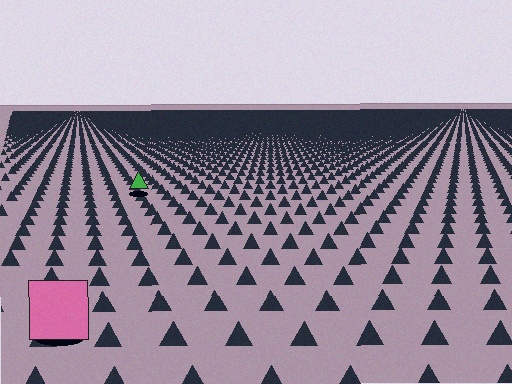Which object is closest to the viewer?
The pink square is closest. The texture marks near it are larger and more spread out.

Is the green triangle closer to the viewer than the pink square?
No. The pink square is closer — you can tell from the texture gradient: the ground texture is coarser near it.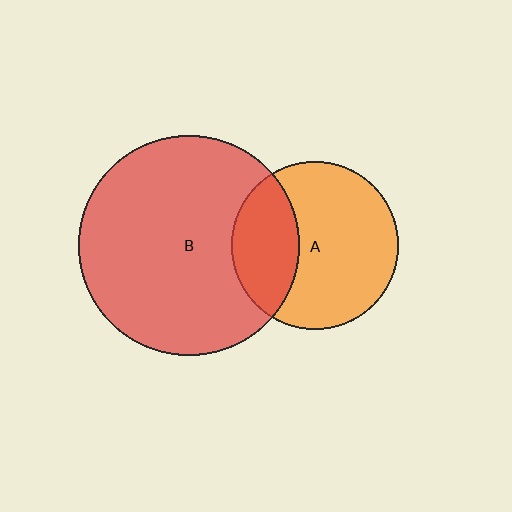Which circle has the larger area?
Circle B (red).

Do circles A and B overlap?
Yes.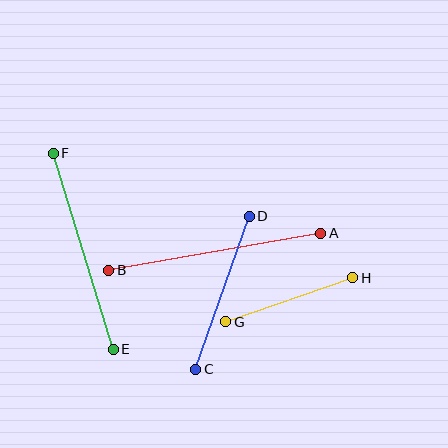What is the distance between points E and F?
The distance is approximately 205 pixels.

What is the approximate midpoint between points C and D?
The midpoint is at approximately (222, 293) pixels.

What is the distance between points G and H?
The distance is approximately 134 pixels.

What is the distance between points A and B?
The distance is approximately 215 pixels.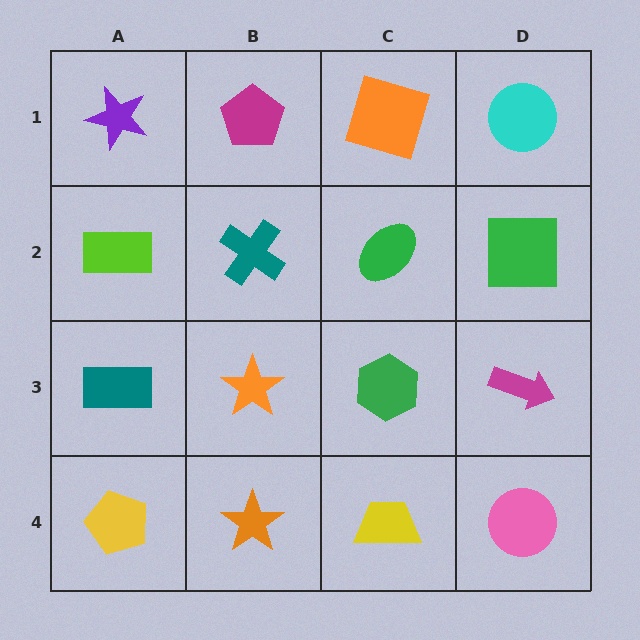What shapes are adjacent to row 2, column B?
A magenta pentagon (row 1, column B), an orange star (row 3, column B), a lime rectangle (row 2, column A), a green ellipse (row 2, column C).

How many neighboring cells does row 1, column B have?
3.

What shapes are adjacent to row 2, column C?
An orange square (row 1, column C), a green hexagon (row 3, column C), a teal cross (row 2, column B), a green square (row 2, column D).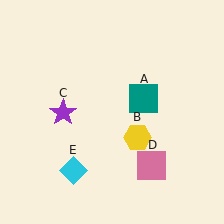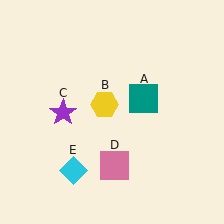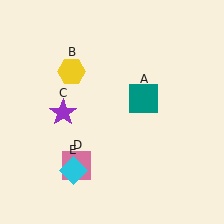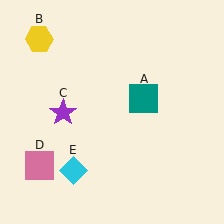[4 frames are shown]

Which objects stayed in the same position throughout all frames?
Teal square (object A) and purple star (object C) and cyan diamond (object E) remained stationary.